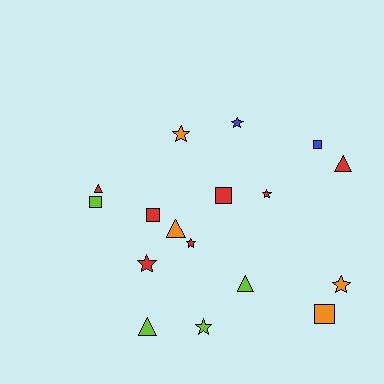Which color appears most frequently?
Red, with 7 objects.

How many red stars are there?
There are 3 red stars.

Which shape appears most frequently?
Star, with 7 objects.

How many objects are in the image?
There are 17 objects.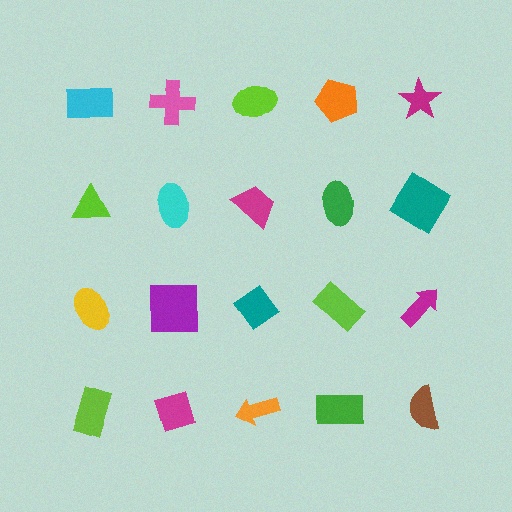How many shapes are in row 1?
5 shapes.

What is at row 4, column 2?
A magenta diamond.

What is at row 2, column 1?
A lime triangle.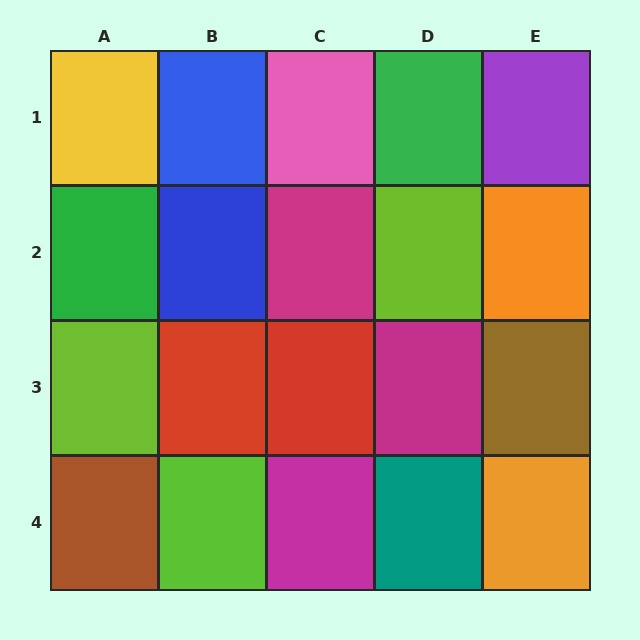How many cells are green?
2 cells are green.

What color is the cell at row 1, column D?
Green.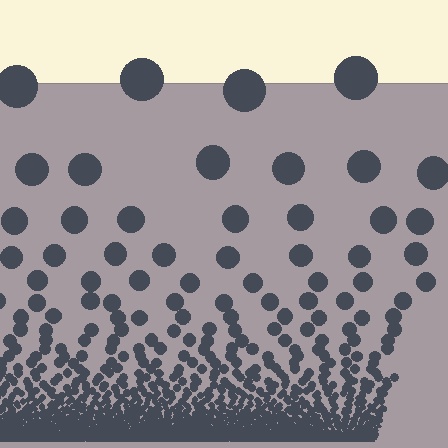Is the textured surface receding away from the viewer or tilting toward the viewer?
The surface appears to tilt toward the viewer. Texture elements get larger and sparser toward the top.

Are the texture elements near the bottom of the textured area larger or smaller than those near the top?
Smaller. The gradient is inverted — elements near the bottom are smaller and denser.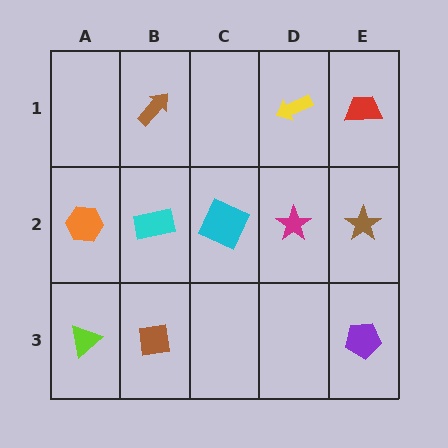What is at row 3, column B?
A brown square.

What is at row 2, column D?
A magenta star.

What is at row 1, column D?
A yellow arrow.